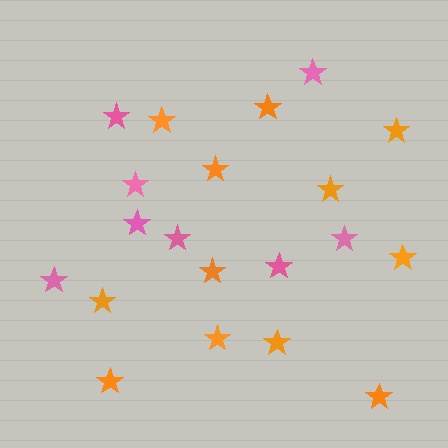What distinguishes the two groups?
There are 2 groups: one group of orange stars (12) and one group of pink stars (8).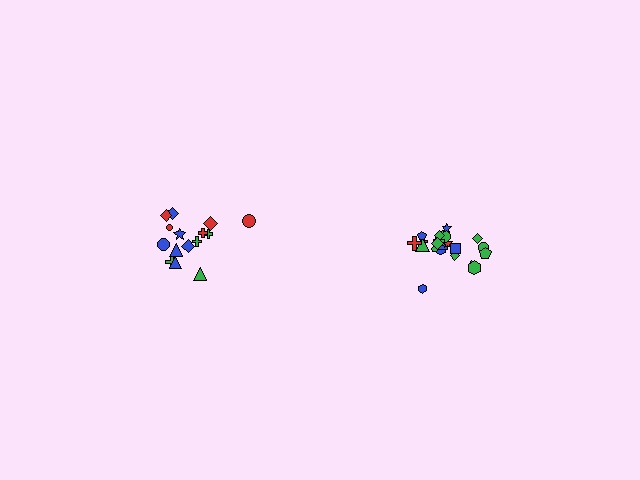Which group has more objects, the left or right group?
The right group.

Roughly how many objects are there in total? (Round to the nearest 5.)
Roughly 35 objects in total.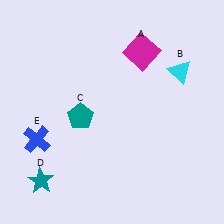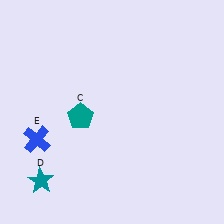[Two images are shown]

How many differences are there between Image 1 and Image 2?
There are 2 differences between the two images.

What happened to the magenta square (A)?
The magenta square (A) was removed in Image 2. It was in the top-right area of Image 1.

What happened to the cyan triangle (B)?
The cyan triangle (B) was removed in Image 2. It was in the top-right area of Image 1.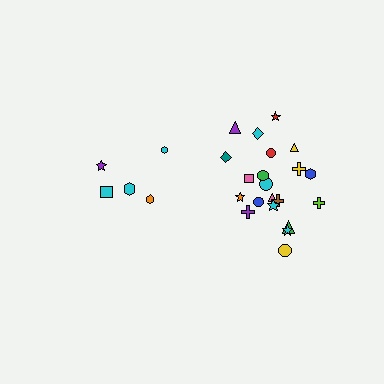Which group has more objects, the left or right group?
The right group.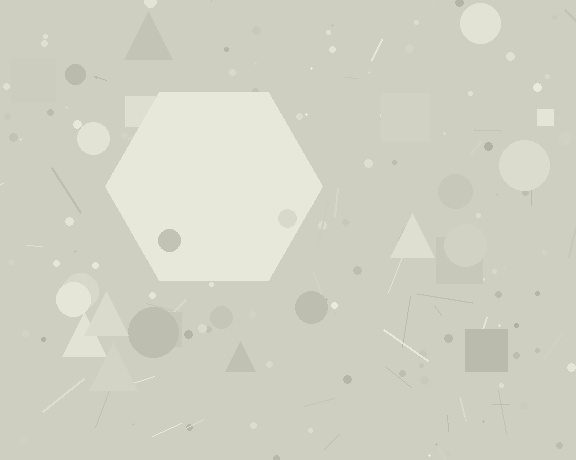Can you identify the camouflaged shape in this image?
The camouflaged shape is a hexagon.